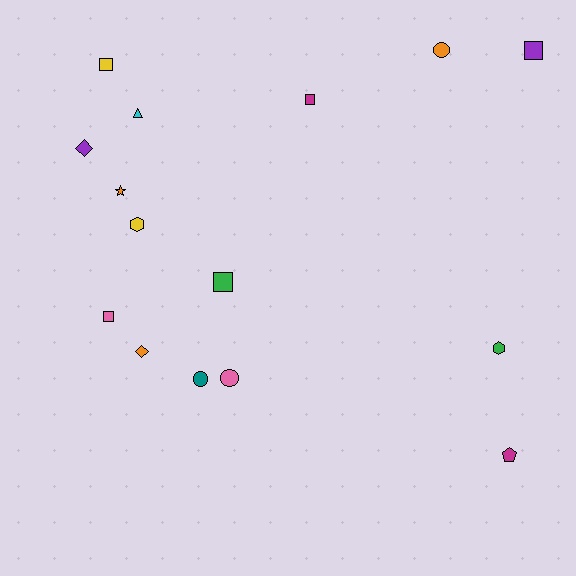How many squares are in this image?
There are 5 squares.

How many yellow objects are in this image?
There are 2 yellow objects.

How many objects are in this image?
There are 15 objects.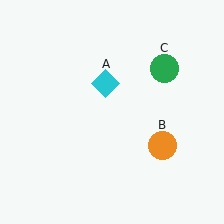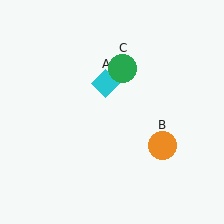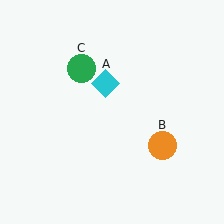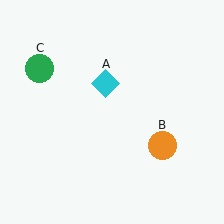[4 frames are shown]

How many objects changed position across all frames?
1 object changed position: green circle (object C).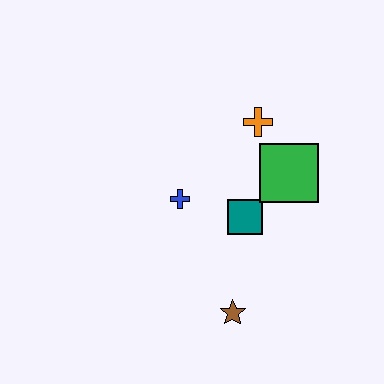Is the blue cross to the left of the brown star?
Yes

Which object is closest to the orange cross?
The green square is closest to the orange cross.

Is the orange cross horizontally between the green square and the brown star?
Yes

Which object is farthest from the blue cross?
The brown star is farthest from the blue cross.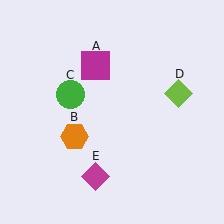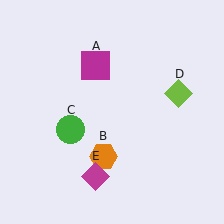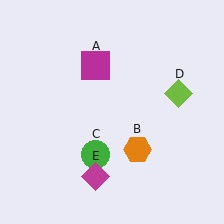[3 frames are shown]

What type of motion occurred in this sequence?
The orange hexagon (object B), green circle (object C) rotated counterclockwise around the center of the scene.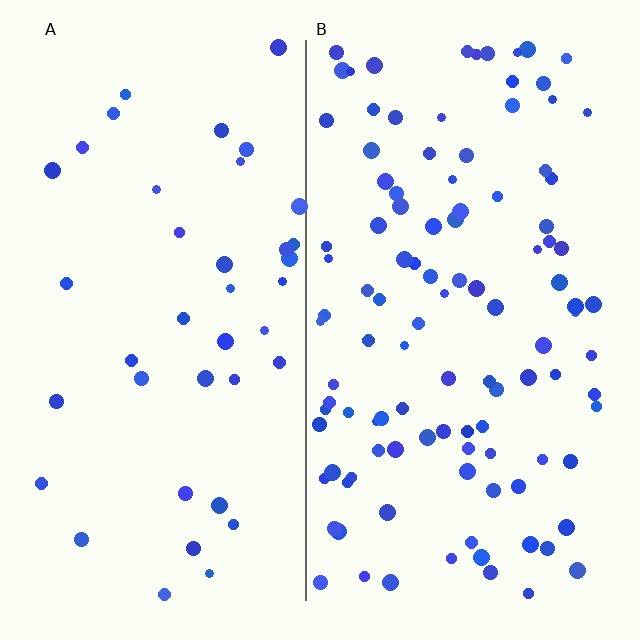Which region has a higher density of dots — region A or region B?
B (the right).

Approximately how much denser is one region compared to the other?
Approximately 2.7× — region B over region A.